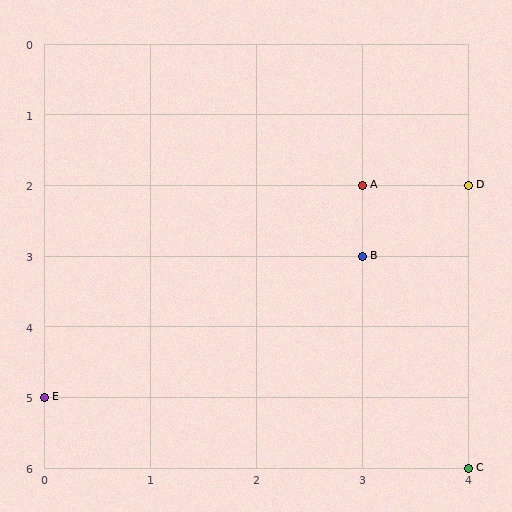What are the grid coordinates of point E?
Point E is at grid coordinates (0, 5).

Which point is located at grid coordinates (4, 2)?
Point D is at (4, 2).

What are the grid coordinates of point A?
Point A is at grid coordinates (3, 2).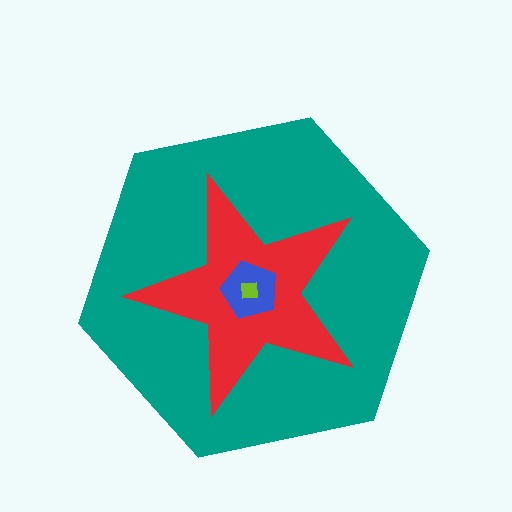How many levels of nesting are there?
4.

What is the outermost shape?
The teal hexagon.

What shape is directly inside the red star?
The blue pentagon.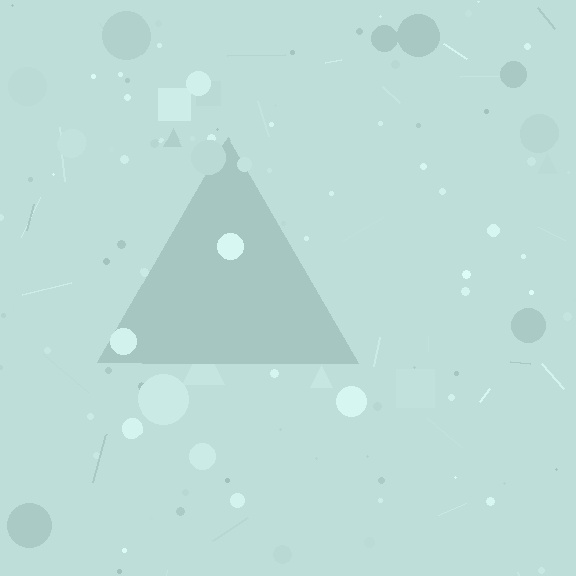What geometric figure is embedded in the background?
A triangle is embedded in the background.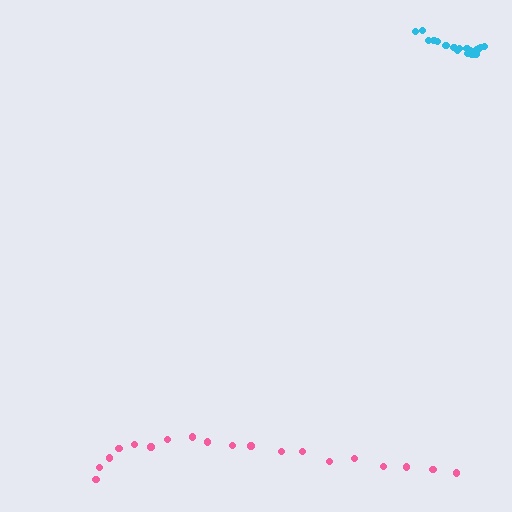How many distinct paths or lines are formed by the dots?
There are 2 distinct paths.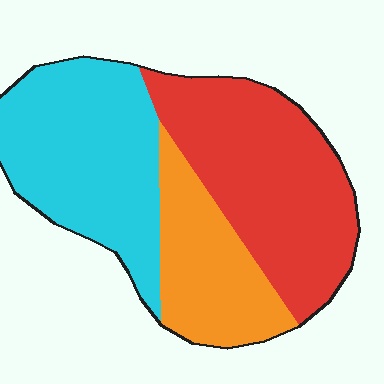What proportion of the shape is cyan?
Cyan takes up about three eighths (3/8) of the shape.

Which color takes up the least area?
Orange, at roughly 20%.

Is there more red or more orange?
Red.